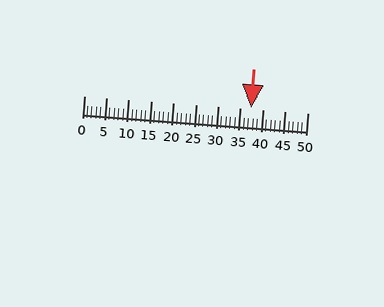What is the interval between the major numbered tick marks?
The major tick marks are spaced 5 units apart.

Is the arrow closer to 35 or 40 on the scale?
The arrow is closer to 35.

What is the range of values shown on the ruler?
The ruler shows values from 0 to 50.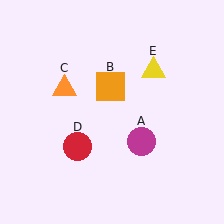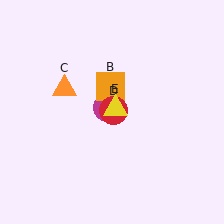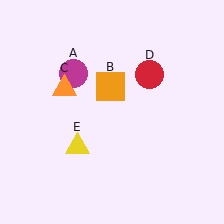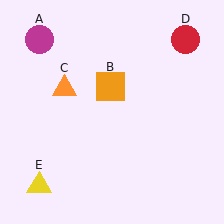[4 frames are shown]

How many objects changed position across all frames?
3 objects changed position: magenta circle (object A), red circle (object D), yellow triangle (object E).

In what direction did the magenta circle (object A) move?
The magenta circle (object A) moved up and to the left.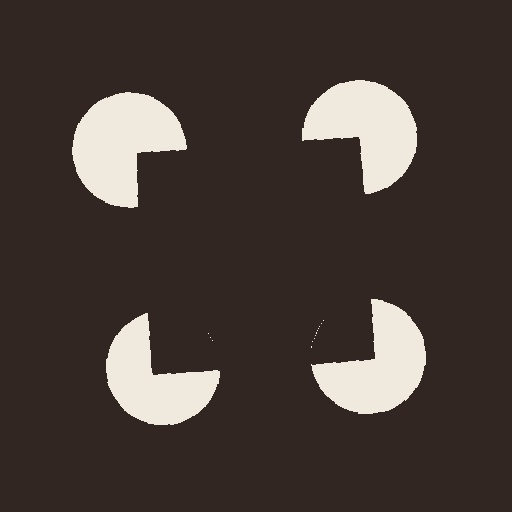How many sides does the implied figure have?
4 sides.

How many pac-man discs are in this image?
There are 4 — one at each vertex of the illusory square.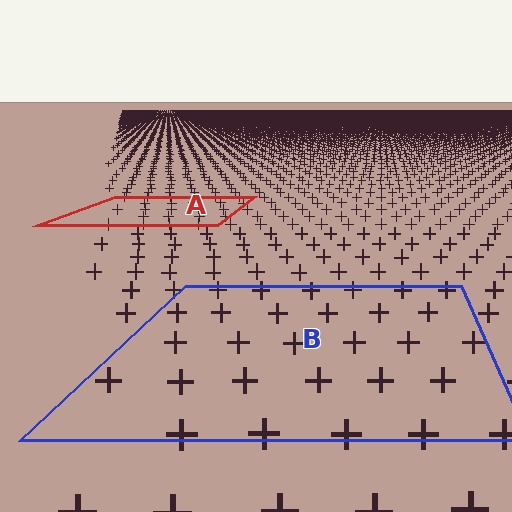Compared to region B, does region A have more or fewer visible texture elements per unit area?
Region A has more texture elements per unit area — they are packed more densely because it is farther away.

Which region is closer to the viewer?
Region B is closer. The texture elements there are larger and more spread out.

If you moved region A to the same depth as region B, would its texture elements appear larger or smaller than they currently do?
They would appear larger. At a closer depth, the same texture elements are projected at a bigger on-screen size.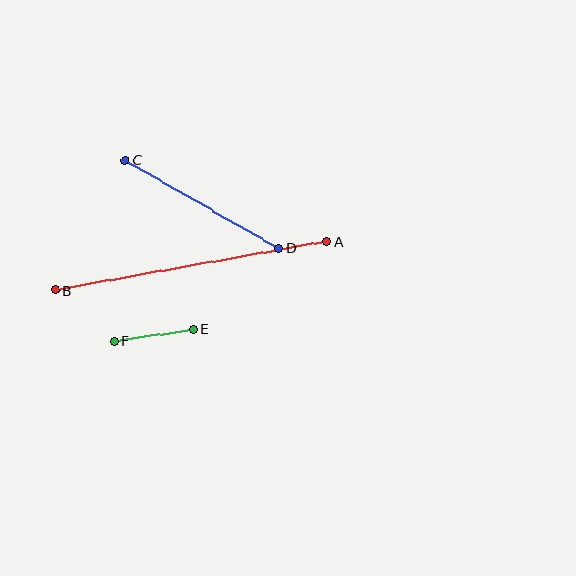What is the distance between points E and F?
The distance is approximately 80 pixels.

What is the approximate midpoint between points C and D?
The midpoint is at approximately (202, 204) pixels.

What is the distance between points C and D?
The distance is approximately 177 pixels.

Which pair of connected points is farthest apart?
Points A and B are farthest apart.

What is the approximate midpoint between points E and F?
The midpoint is at approximately (154, 335) pixels.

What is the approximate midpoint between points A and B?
The midpoint is at approximately (191, 266) pixels.